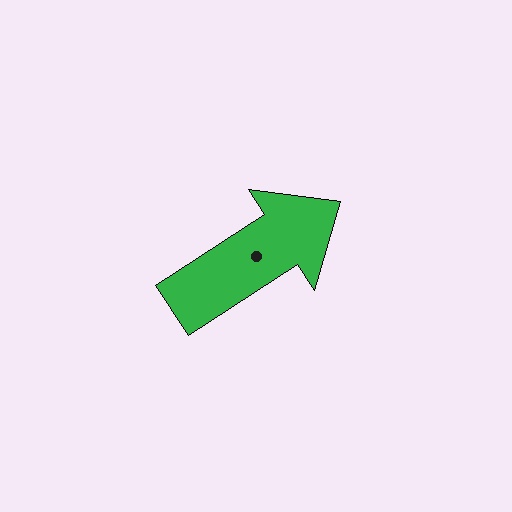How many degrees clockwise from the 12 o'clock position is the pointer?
Approximately 57 degrees.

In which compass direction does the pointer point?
Northeast.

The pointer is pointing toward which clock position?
Roughly 2 o'clock.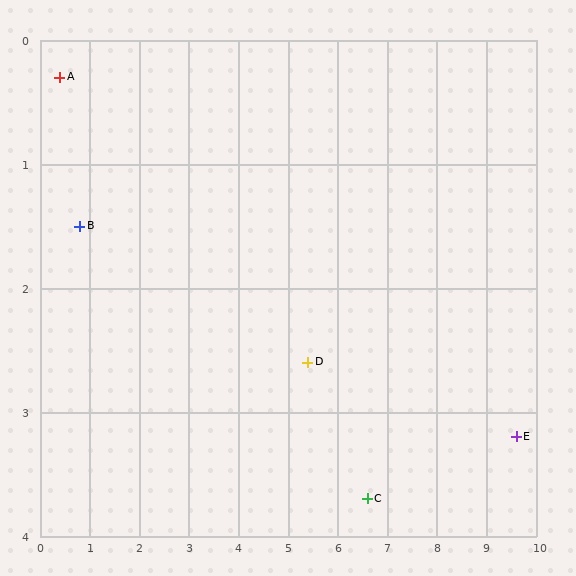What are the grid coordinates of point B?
Point B is at approximately (0.8, 1.5).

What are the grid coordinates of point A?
Point A is at approximately (0.4, 0.3).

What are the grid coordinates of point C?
Point C is at approximately (6.6, 3.7).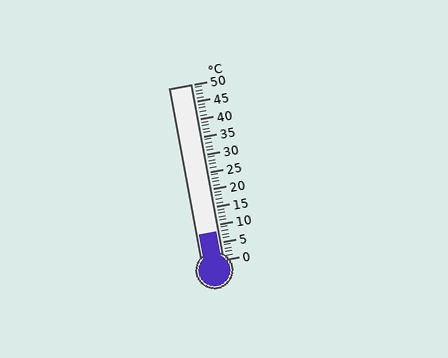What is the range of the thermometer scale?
The thermometer scale ranges from 0°C to 50°C.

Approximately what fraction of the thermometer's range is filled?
The thermometer is filled to approximately 15% of its range.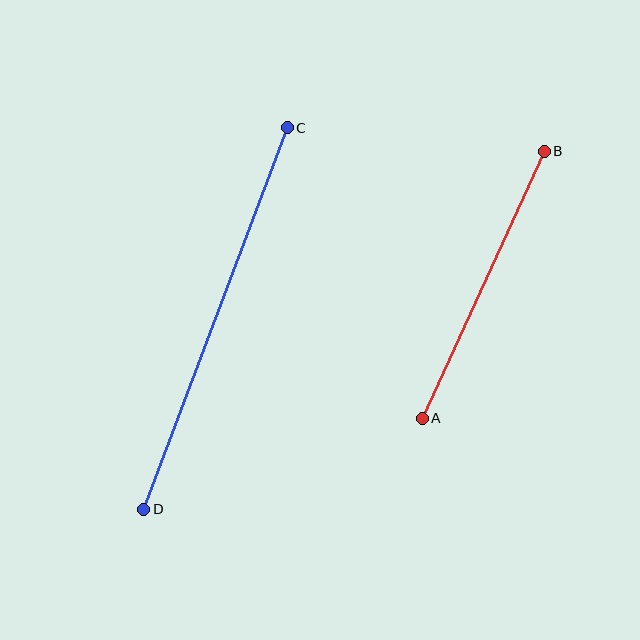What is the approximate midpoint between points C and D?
The midpoint is at approximately (216, 319) pixels.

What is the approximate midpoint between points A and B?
The midpoint is at approximately (483, 285) pixels.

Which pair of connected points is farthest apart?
Points C and D are farthest apart.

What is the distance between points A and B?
The distance is approximately 293 pixels.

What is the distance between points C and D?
The distance is approximately 408 pixels.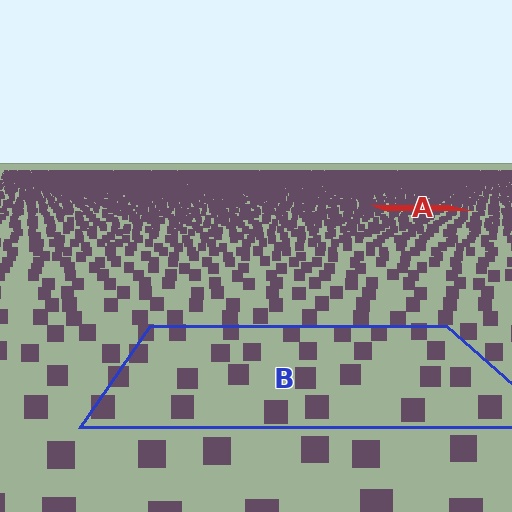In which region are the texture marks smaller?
The texture marks are smaller in region A, because it is farther away.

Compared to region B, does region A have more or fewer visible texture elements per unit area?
Region A has more texture elements per unit area — they are packed more densely because it is farther away.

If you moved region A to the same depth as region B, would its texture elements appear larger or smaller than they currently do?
They would appear larger. At a closer depth, the same texture elements are projected at a bigger on-screen size.